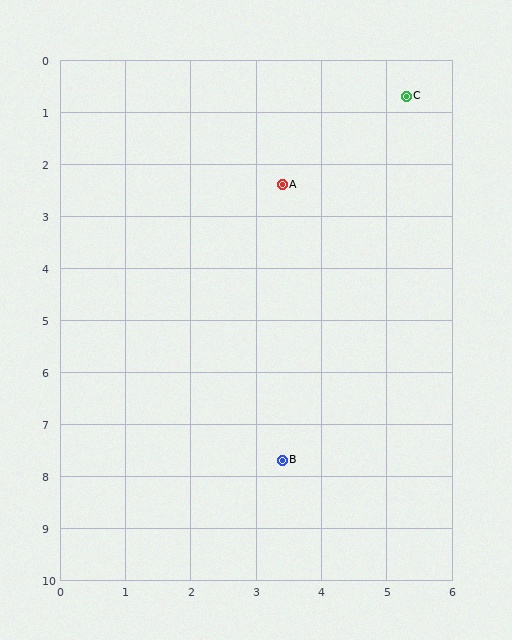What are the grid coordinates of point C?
Point C is at approximately (5.3, 0.7).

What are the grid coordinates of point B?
Point B is at approximately (3.4, 7.7).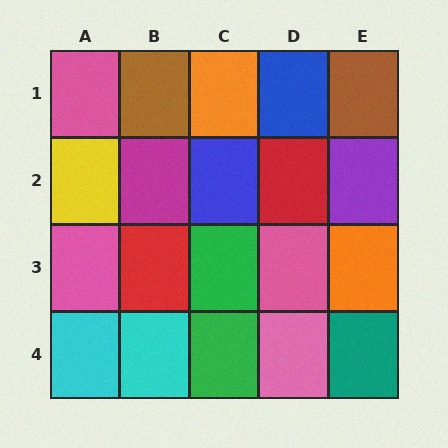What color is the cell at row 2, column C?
Blue.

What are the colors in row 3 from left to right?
Pink, red, green, pink, orange.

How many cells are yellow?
1 cell is yellow.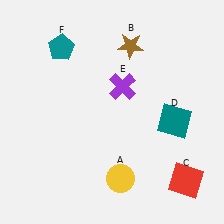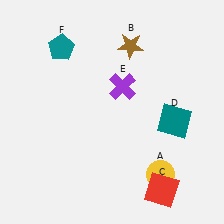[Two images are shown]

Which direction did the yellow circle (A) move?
The yellow circle (A) moved right.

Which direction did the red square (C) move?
The red square (C) moved left.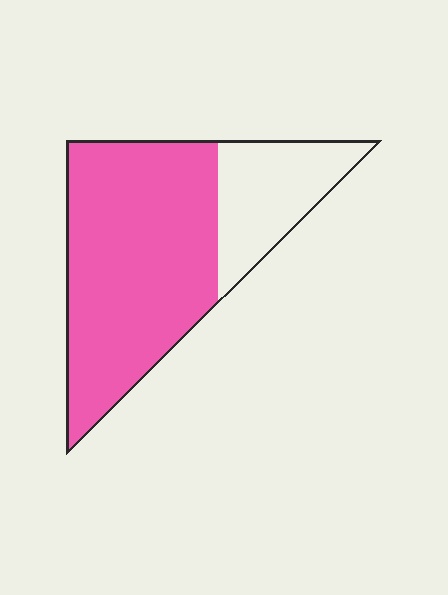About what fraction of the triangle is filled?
About three quarters (3/4).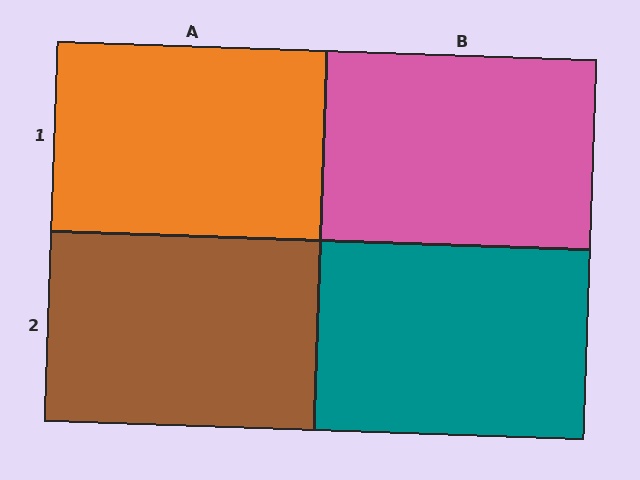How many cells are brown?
1 cell is brown.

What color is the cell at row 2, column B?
Teal.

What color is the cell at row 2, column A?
Brown.